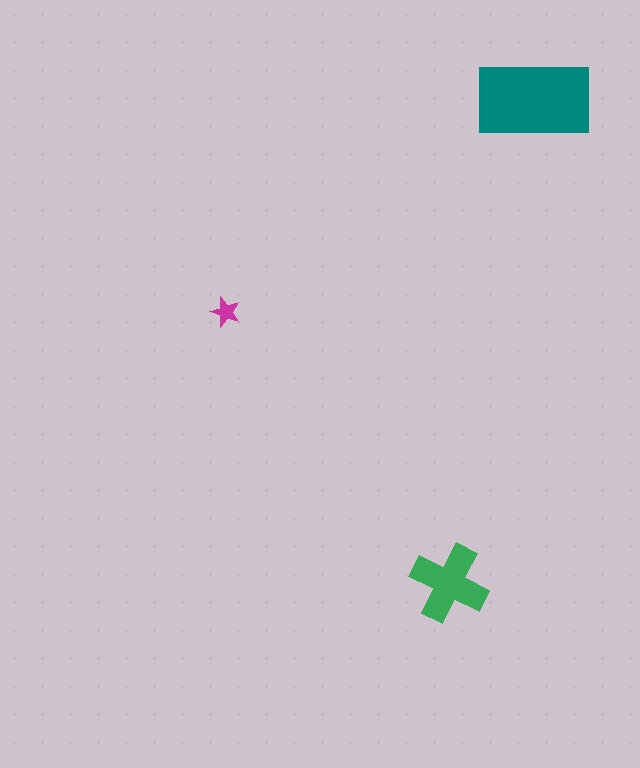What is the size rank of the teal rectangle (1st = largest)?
1st.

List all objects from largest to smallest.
The teal rectangle, the green cross, the magenta star.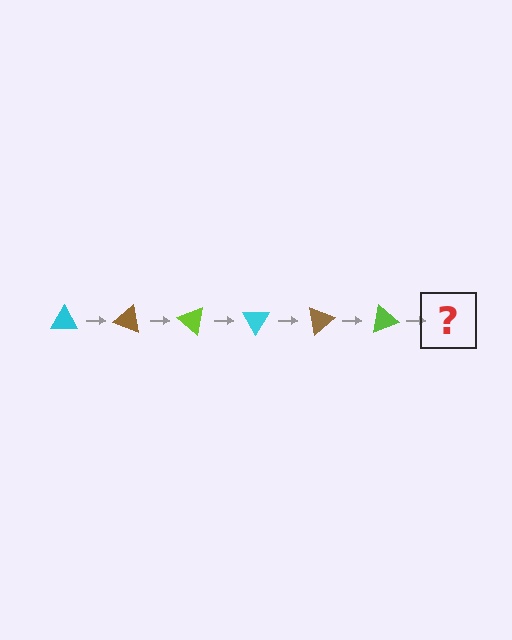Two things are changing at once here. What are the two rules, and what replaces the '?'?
The two rules are that it rotates 20 degrees each step and the color cycles through cyan, brown, and lime. The '?' should be a cyan triangle, rotated 120 degrees from the start.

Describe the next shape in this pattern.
It should be a cyan triangle, rotated 120 degrees from the start.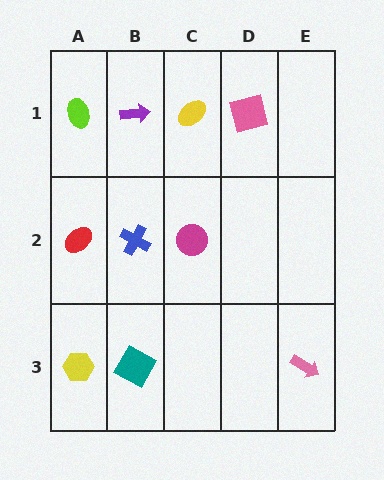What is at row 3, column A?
A yellow hexagon.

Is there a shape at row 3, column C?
No, that cell is empty.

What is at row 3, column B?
A teal square.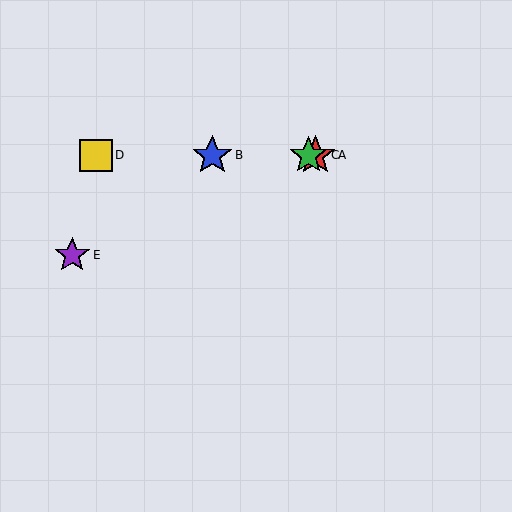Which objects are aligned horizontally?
Objects A, B, C, D are aligned horizontally.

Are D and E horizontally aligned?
No, D is at y≈155 and E is at y≈255.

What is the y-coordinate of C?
Object C is at y≈155.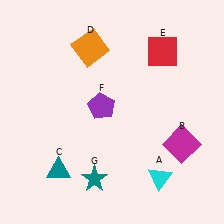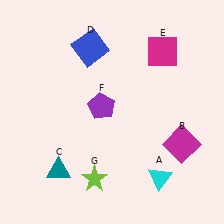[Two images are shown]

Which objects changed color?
D changed from orange to blue. E changed from red to magenta. G changed from teal to lime.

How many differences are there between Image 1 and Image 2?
There are 3 differences between the two images.